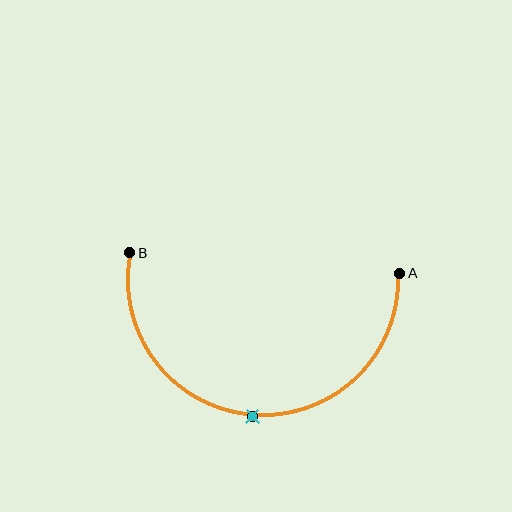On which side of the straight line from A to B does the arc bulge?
The arc bulges below the straight line connecting A and B.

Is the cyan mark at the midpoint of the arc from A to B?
Yes. The cyan mark lies on the arc at equal arc-length from both A and B — it is the arc midpoint.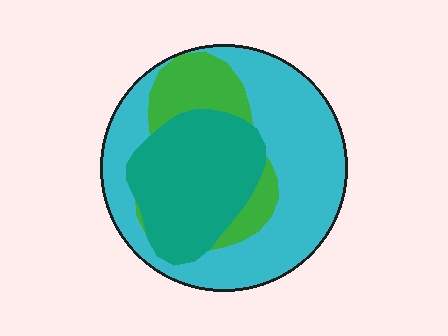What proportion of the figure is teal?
Teal covers about 30% of the figure.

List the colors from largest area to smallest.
From largest to smallest: cyan, teal, green.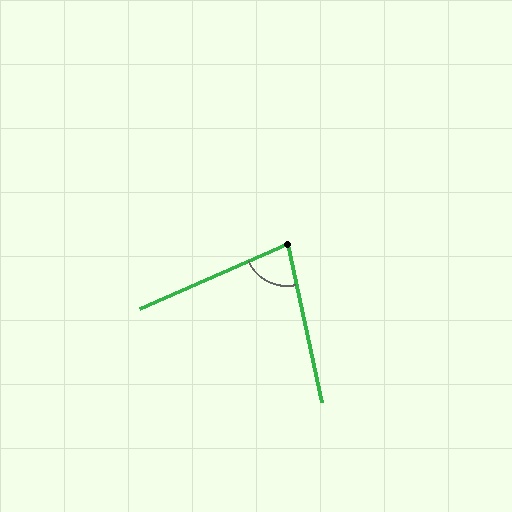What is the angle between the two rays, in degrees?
Approximately 79 degrees.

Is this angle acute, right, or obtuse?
It is acute.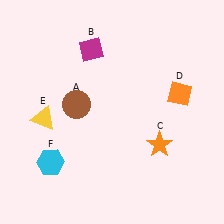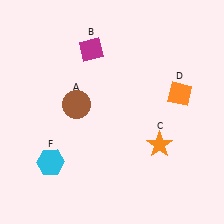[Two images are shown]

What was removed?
The yellow triangle (E) was removed in Image 2.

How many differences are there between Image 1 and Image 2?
There is 1 difference between the two images.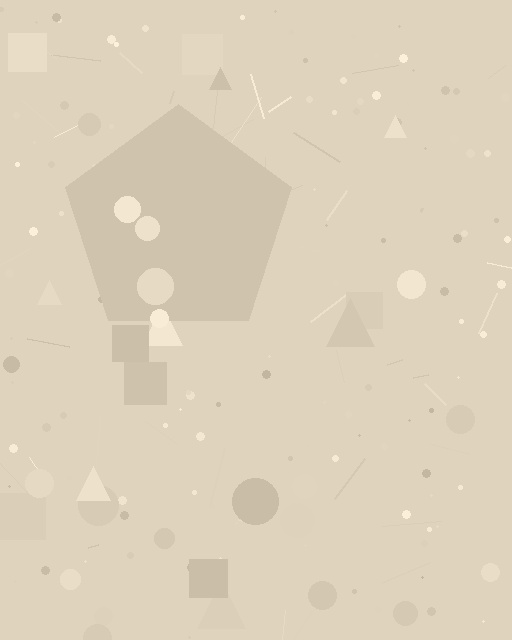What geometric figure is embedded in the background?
A pentagon is embedded in the background.